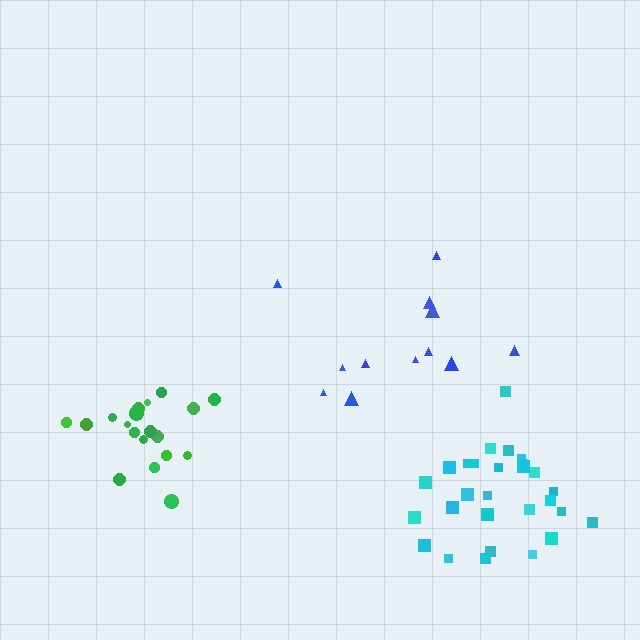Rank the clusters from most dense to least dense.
green, cyan, blue.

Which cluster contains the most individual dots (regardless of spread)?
Cyan (28).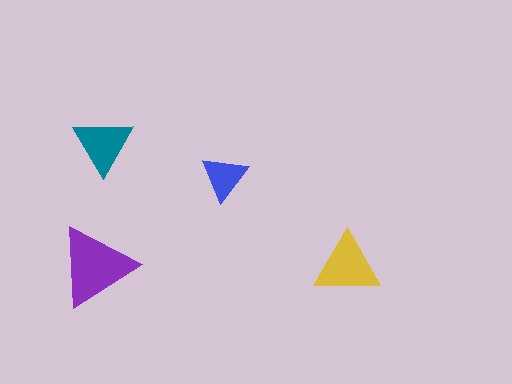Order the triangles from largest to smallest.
the purple one, the yellow one, the teal one, the blue one.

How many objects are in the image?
There are 4 objects in the image.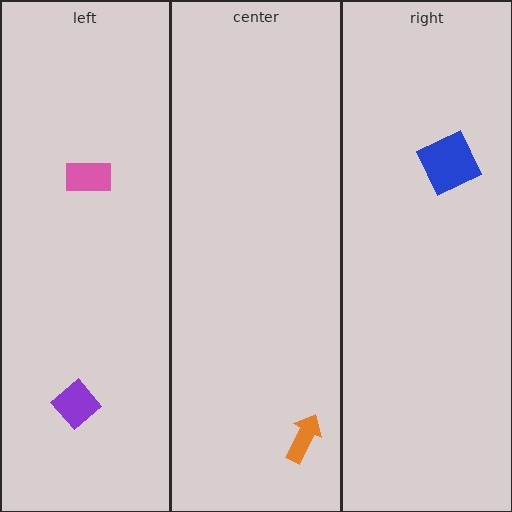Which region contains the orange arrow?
The center region.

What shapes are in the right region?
The blue square.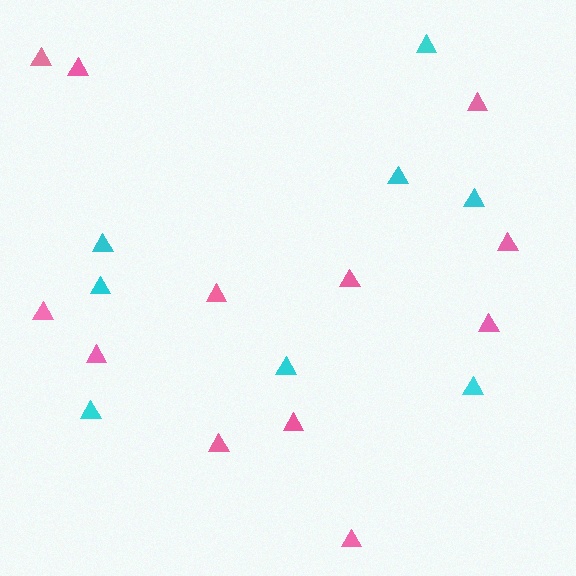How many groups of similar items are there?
There are 2 groups: one group of pink triangles (12) and one group of cyan triangles (8).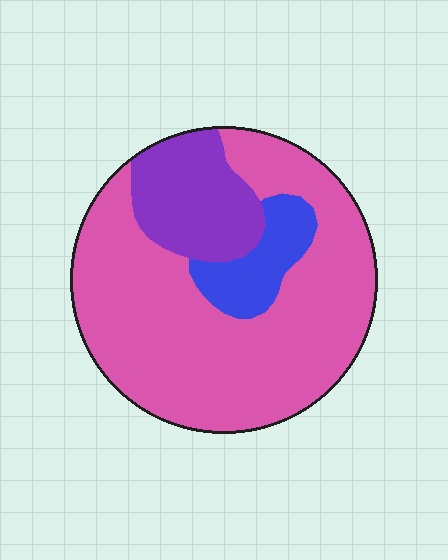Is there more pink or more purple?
Pink.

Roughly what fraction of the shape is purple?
Purple takes up about one sixth (1/6) of the shape.